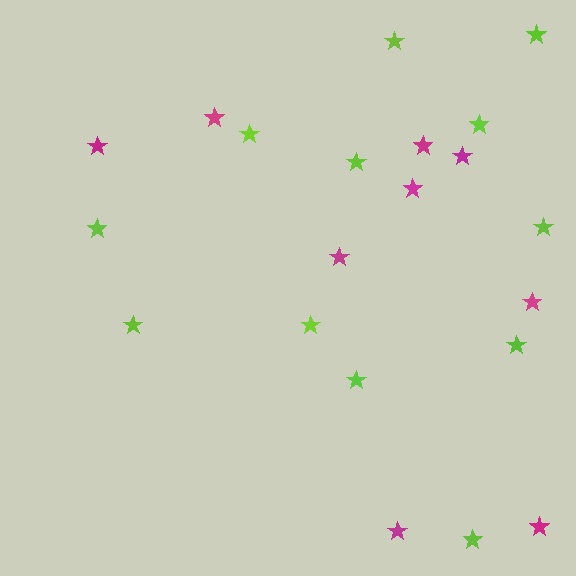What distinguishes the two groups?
There are 2 groups: one group of lime stars (12) and one group of magenta stars (9).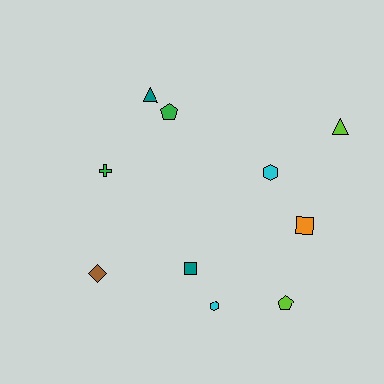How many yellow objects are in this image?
There are no yellow objects.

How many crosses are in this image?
There is 1 cross.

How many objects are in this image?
There are 10 objects.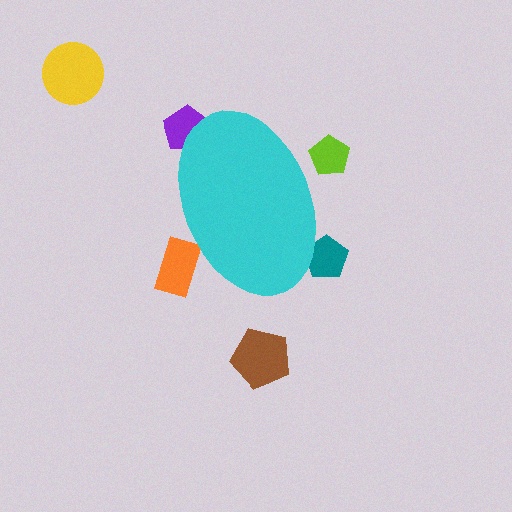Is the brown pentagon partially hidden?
No, the brown pentagon is fully visible.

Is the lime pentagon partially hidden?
Yes, the lime pentagon is partially hidden behind the cyan ellipse.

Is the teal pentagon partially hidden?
Yes, the teal pentagon is partially hidden behind the cyan ellipse.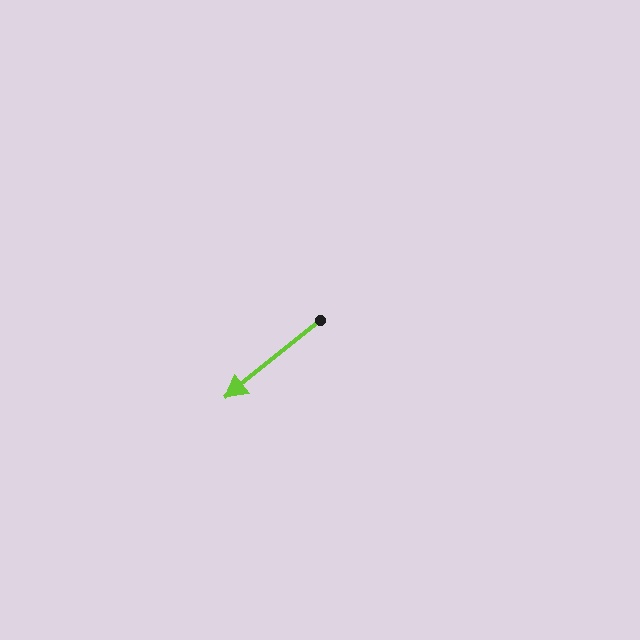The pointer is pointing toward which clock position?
Roughly 8 o'clock.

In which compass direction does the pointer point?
Southwest.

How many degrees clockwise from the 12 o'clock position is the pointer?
Approximately 231 degrees.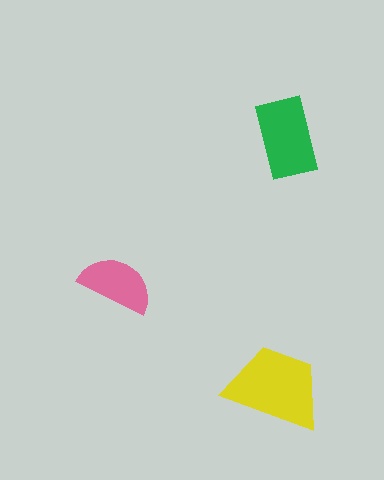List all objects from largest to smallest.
The yellow trapezoid, the green rectangle, the pink semicircle.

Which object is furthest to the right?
The green rectangle is rightmost.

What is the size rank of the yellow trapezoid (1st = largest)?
1st.